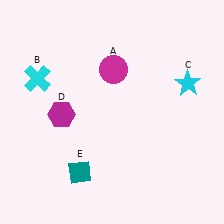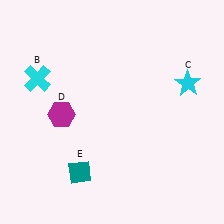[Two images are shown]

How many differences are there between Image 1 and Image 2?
There is 1 difference between the two images.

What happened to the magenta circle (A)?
The magenta circle (A) was removed in Image 2. It was in the top-right area of Image 1.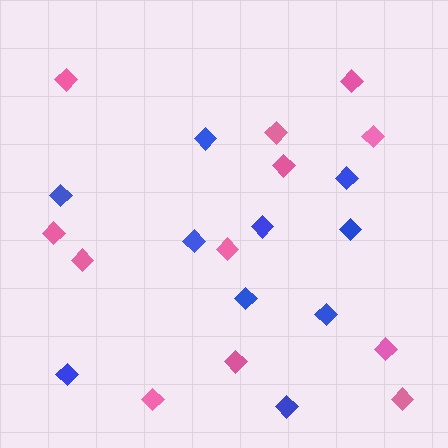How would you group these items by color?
There are 2 groups: one group of pink diamonds (12) and one group of blue diamonds (10).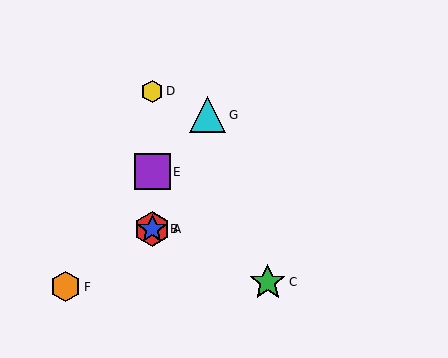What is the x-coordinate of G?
Object G is at x≈208.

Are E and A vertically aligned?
Yes, both are at x≈152.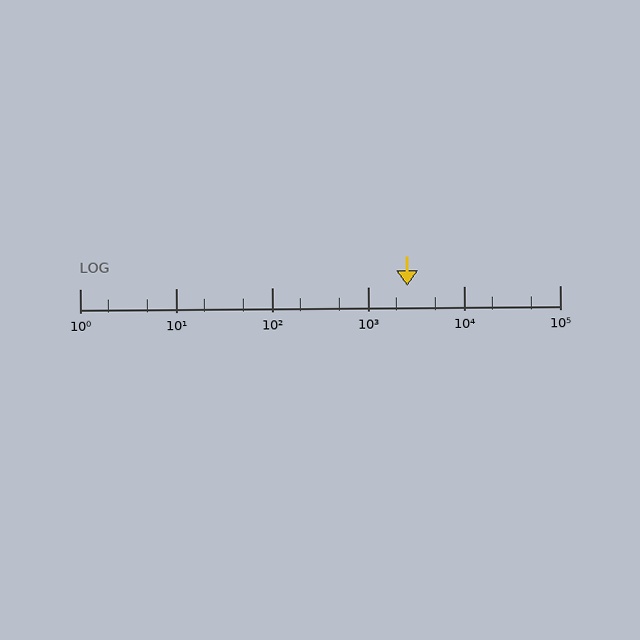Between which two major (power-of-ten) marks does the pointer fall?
The pointer is between 1000 and 10000.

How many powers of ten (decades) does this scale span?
The scale spans 5 decades, from 1 to 100000.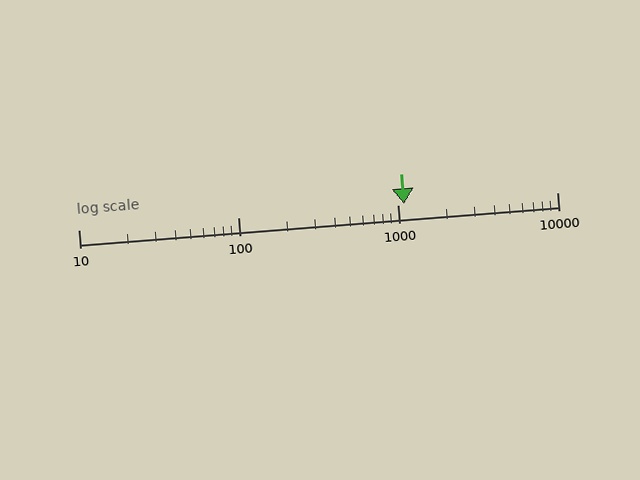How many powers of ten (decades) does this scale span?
The scale spans 3 decades, from 10 to 10000.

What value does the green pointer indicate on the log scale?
The pointer indicates approximately 1100.